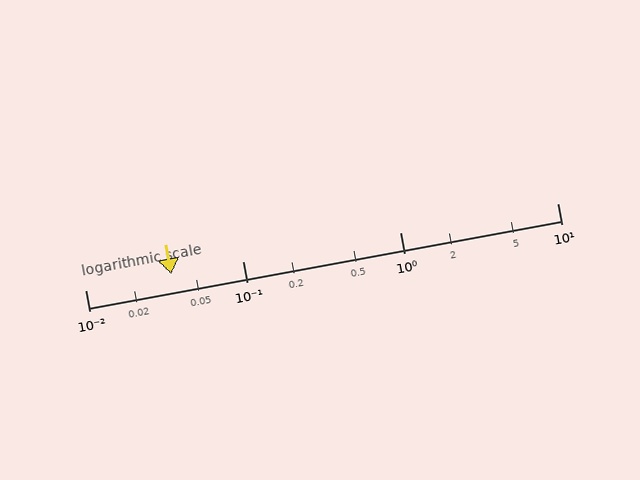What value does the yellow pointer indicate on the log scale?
The pointer indicates approximately 0.035.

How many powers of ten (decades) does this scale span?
The scale spans 3 decades, from 0.01 to 10.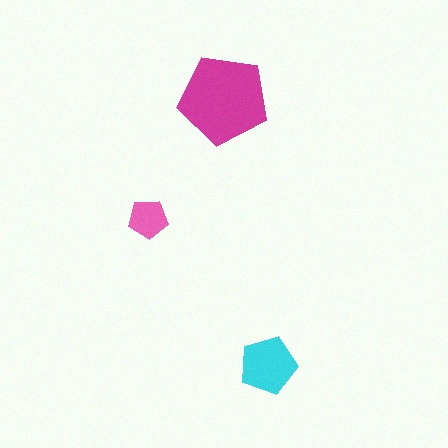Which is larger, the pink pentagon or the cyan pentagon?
The cyan one.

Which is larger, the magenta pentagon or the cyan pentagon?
The magenta one.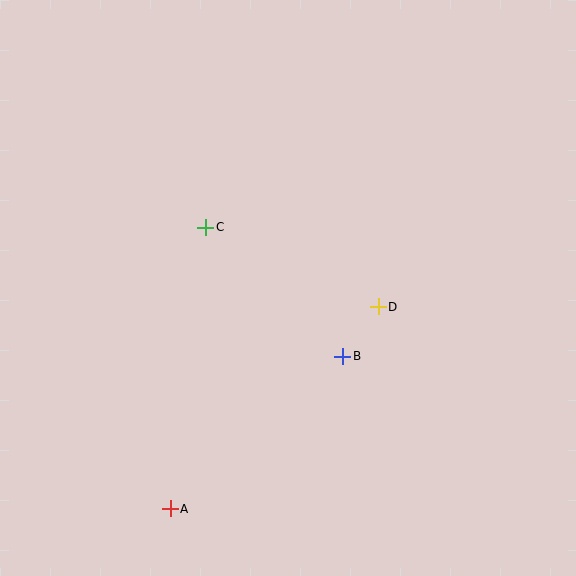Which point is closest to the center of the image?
Point B at (342, 356) is closest to the center.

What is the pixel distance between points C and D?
The distance between C and D is 190 pixels.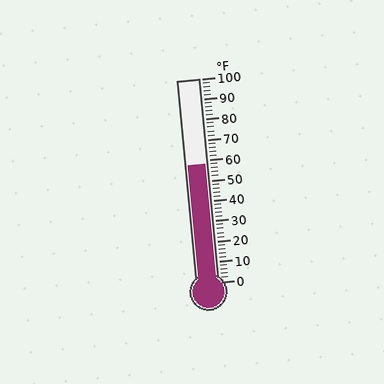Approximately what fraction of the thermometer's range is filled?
The thermometer is filled to approximately 60% of its range.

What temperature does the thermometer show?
The thermometer shows approximately 58°F.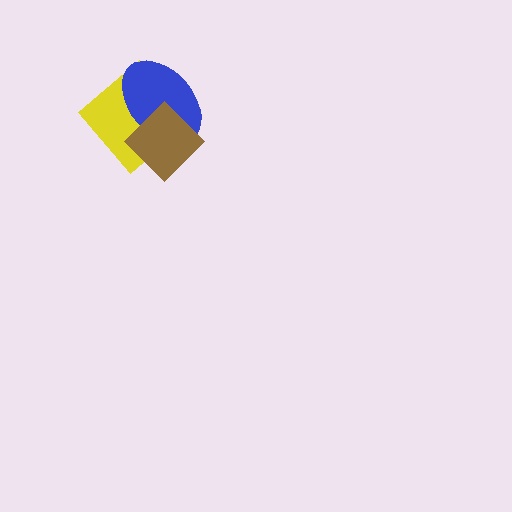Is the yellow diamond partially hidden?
Yes, it is partially covered by another shape.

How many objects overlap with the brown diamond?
2 objects overlap with the brown diamond.